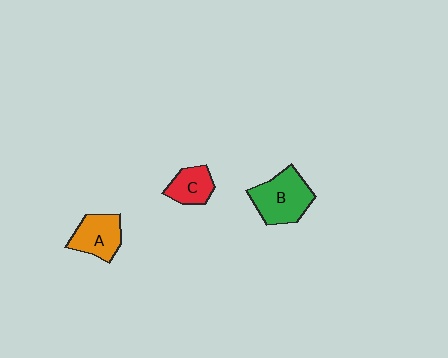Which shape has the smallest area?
Shape C (red).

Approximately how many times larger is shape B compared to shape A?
Approximately 1.3 times.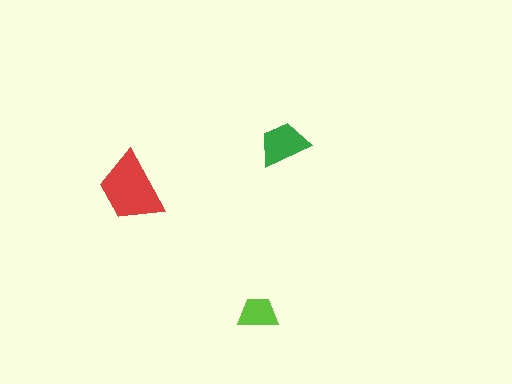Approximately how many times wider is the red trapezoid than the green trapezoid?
About 1.5 times wider.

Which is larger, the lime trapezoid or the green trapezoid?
The green one.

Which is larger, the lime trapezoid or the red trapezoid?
The red one.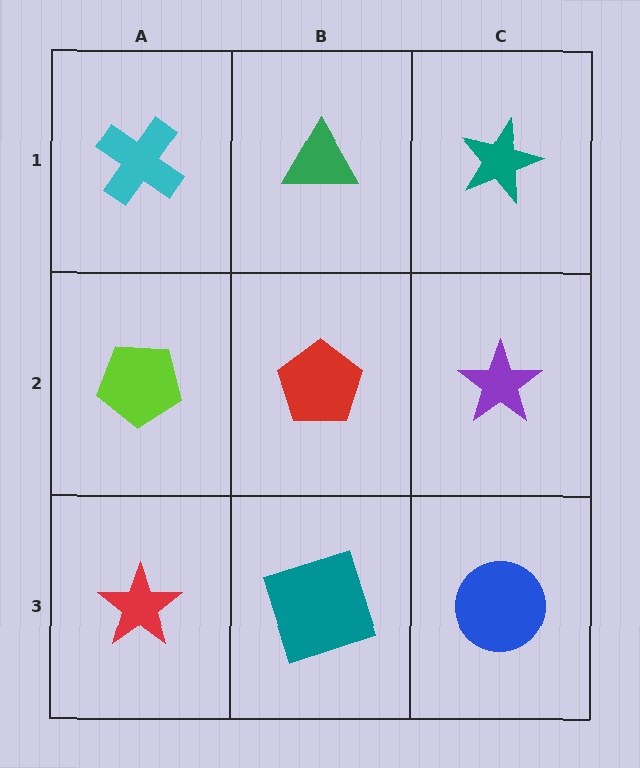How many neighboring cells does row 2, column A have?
3.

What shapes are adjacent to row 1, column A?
A lime pentagon (row 2, column A), a green triangle (row 1, column B).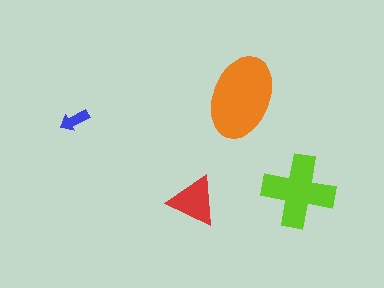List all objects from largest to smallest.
The orange ellipse, the lime cross, the red triangle, the blue arrow.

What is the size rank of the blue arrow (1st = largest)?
4th.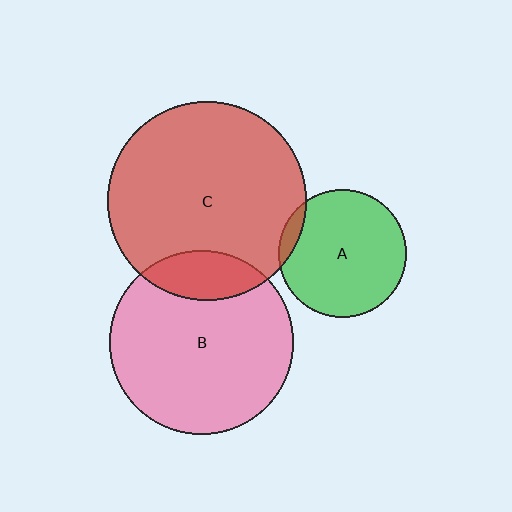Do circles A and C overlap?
Yes.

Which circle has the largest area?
Circle C (red).